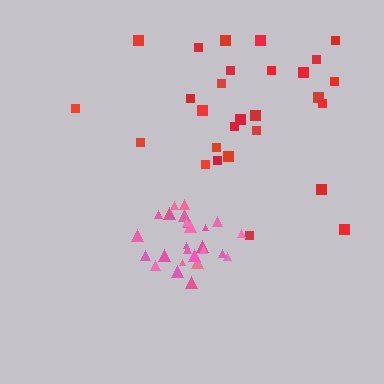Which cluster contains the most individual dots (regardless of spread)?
Red (28).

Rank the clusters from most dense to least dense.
pink, red.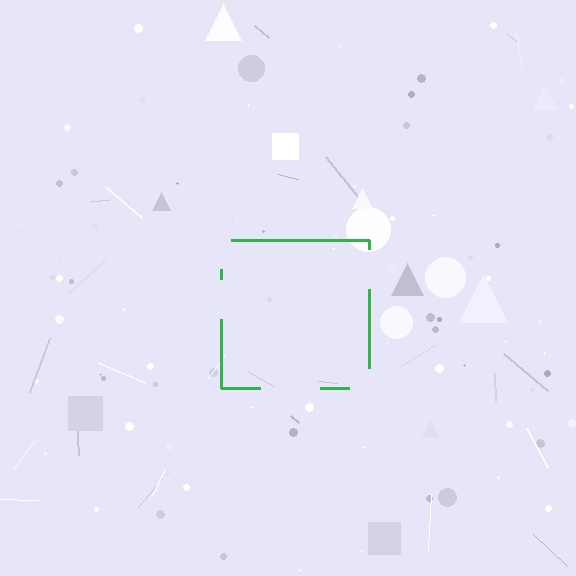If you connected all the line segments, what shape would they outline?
They would outline a square.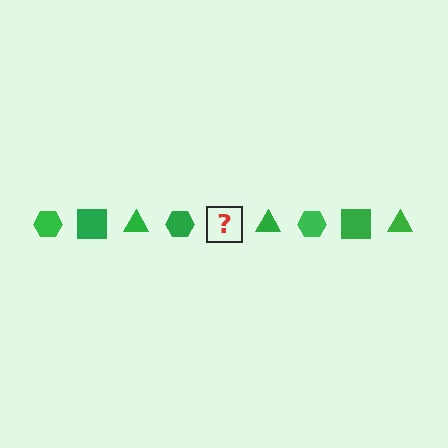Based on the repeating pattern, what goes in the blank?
The blank should be a green square.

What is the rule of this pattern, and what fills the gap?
The rule is that the pattern cycles through hexagon, square, triangle shapes in green. The gap should be filled with a green square.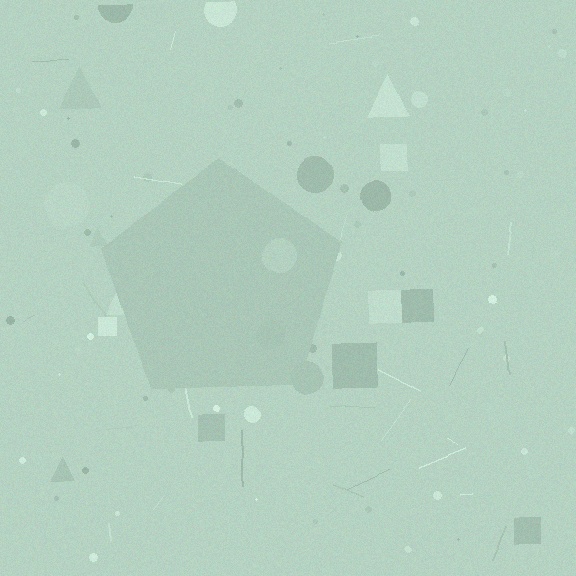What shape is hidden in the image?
A pentagon is hidden in the image.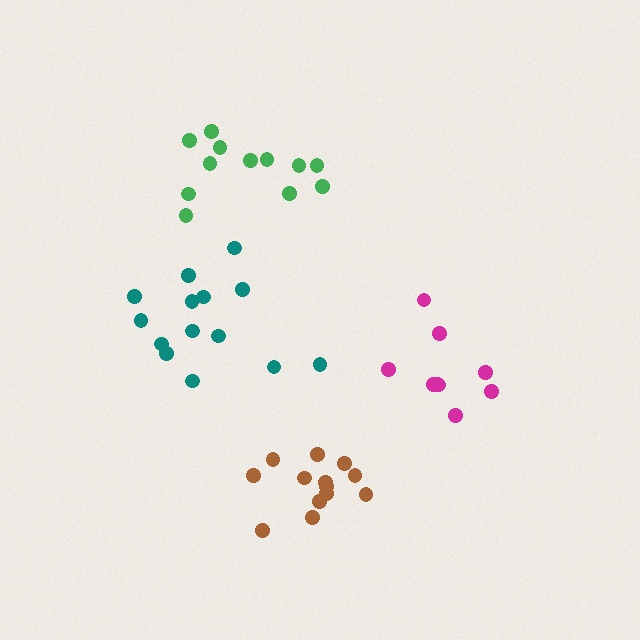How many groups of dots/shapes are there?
There are 4 groups.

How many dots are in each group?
Group 1: 9 dots, Group 2: 14 dots, Group 3: 13 dots, Group 4: 12 dots (48 total).